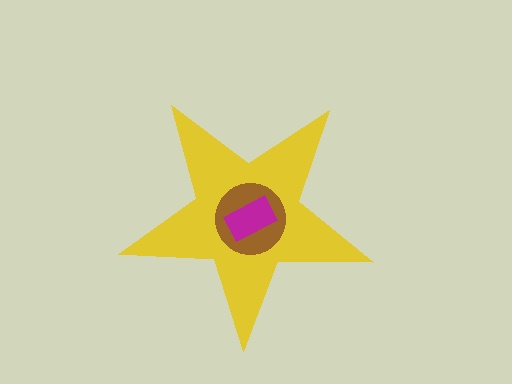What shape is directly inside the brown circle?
The magenta rectangle.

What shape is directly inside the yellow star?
The brown circle.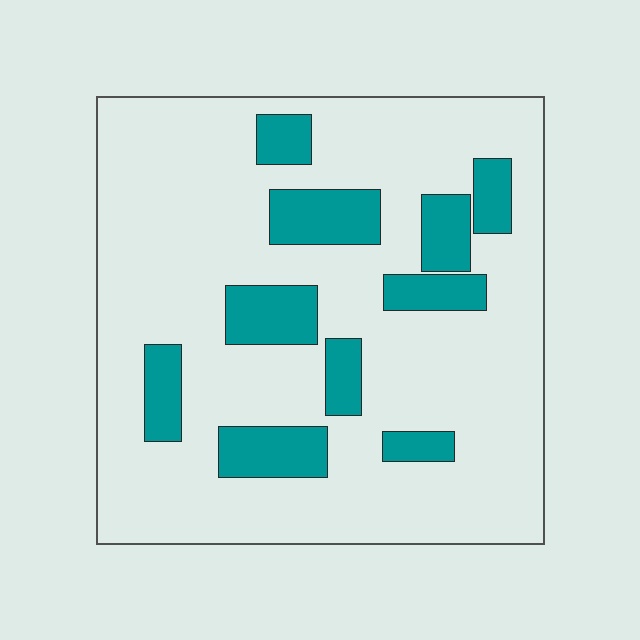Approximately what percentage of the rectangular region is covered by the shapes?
Approximately 20%.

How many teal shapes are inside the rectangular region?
10.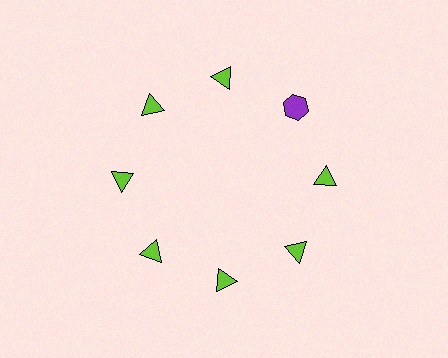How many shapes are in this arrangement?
There are 8 shapes arranged in a ring pattern.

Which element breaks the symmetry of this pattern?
The purple hexagon at roughly the 2 o'clock position breaks the symmetry. All other shapes are lime triangles.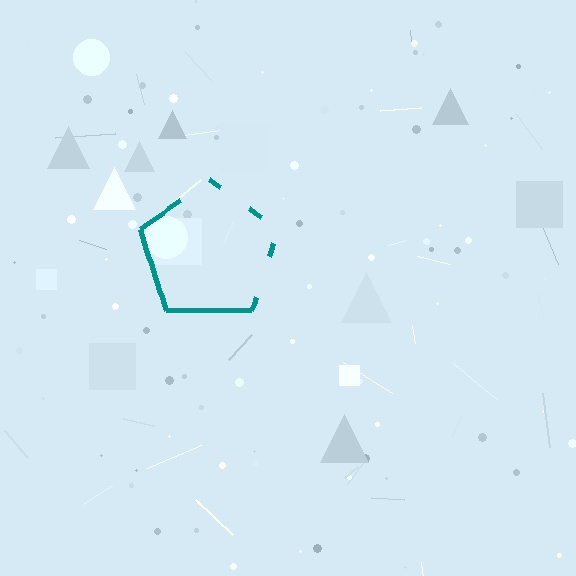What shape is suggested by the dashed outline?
The dashed outline suggests a pentagon.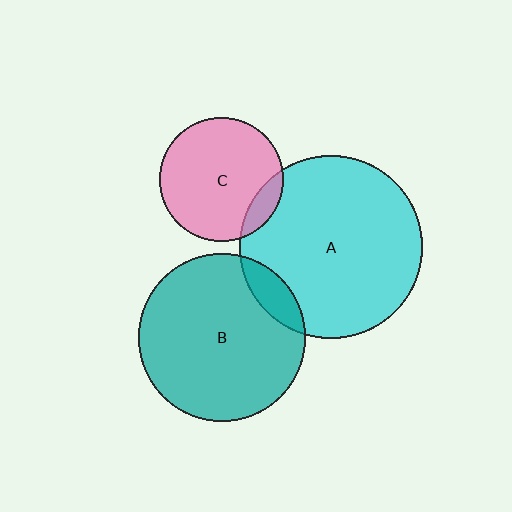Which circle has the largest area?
Circle A (cyan).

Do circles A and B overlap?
Yes.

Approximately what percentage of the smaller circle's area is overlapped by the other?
Approximately 10%.